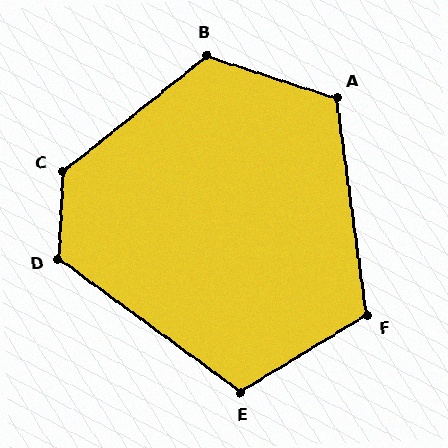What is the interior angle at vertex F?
Approximately 114 degrees (obtuse).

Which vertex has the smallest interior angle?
E, at approximately 112 degrees.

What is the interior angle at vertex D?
Approximately 123 degrees (obtuse).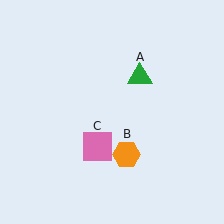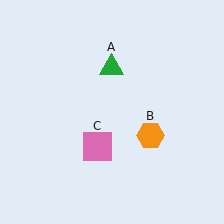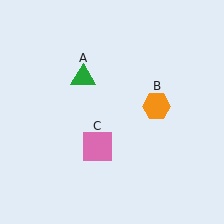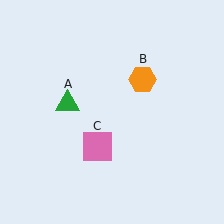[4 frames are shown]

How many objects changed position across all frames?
2 objects changed position: green triangle (object A), orange hexagon (object B).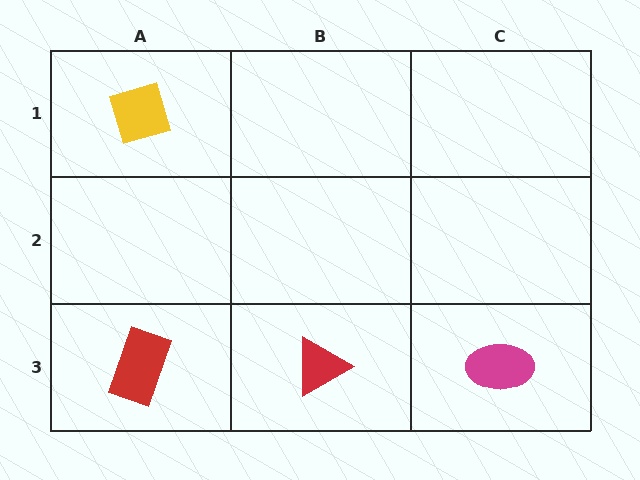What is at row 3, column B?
A red triangle.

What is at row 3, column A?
A red rectangle.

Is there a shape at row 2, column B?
No, that cell is empty.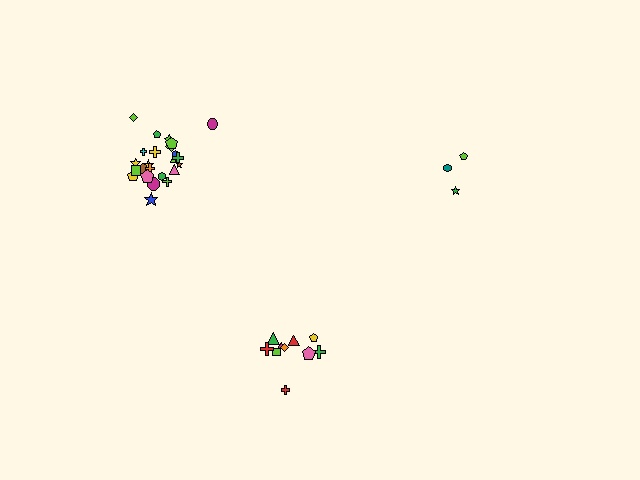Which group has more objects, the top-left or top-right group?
The top-left group.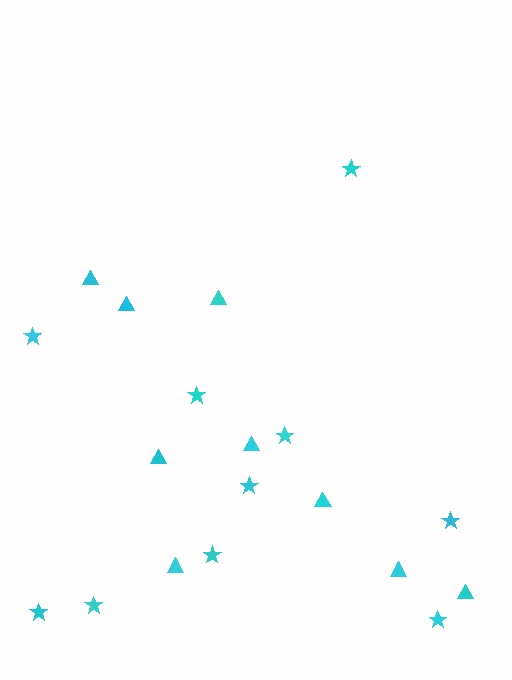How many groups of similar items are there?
There are 2 groups: one group of triangles (9) and one group of stars (10).